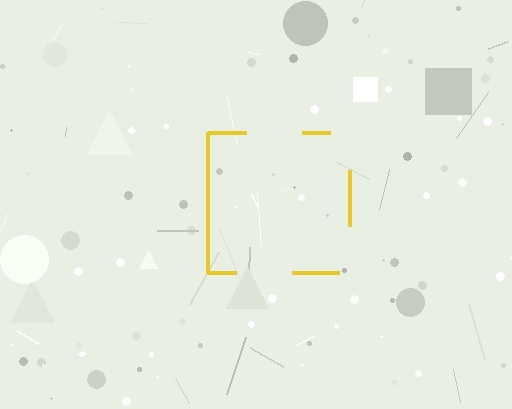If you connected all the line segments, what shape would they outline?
They would outline a square.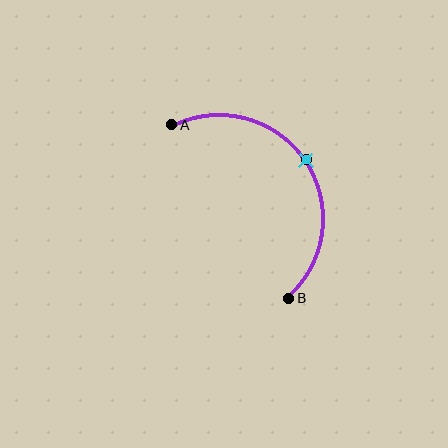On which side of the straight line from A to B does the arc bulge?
The arc bulges above and to the right of the straight line connecting A and B.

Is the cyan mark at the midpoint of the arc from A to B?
Yes. The cyan mark lies on the arc at equal arc-length from both A and B — it is the arc midpoint.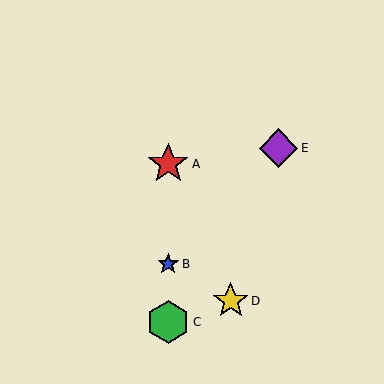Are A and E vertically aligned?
No, A is at x≈168 and E is at x≈278.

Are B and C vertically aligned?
Yes, both are at x≈168.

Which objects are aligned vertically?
Objects A, B, C are aligned vertically.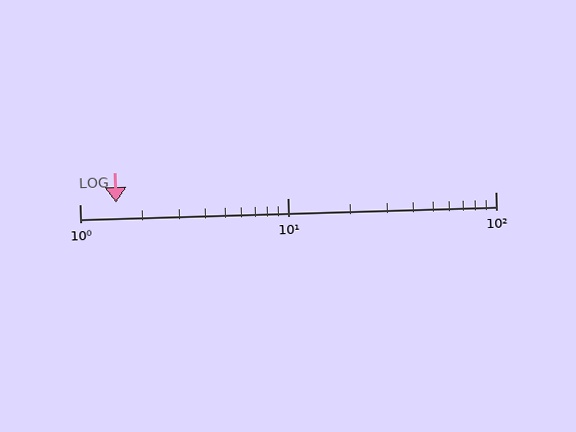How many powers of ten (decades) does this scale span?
The scale spans 2 decades, from 1 to 100.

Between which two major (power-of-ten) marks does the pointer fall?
The pointer is between 1 and 10.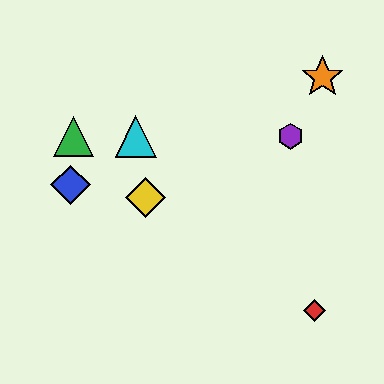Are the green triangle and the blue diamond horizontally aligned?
No, the green triangle is at y≈136 and the blue diamond is at y≈185.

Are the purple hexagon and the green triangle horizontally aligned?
Yes, both are at y≈136.